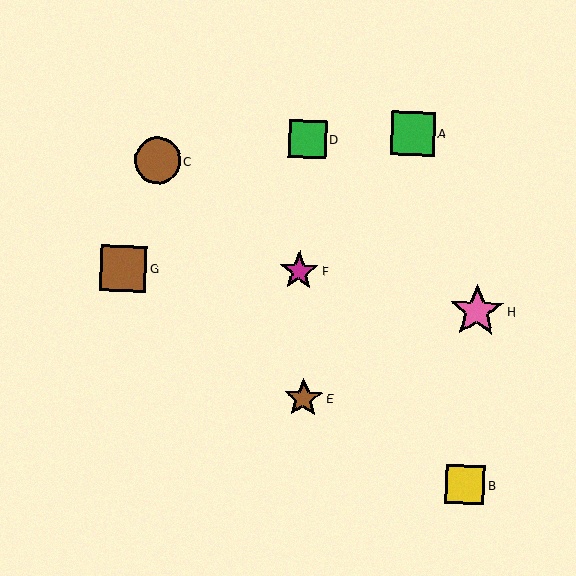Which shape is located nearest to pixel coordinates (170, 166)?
The brown circle (labeled C) at (157, 160) is nearest to that location.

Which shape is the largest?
The pink star (labeled H) is the largest.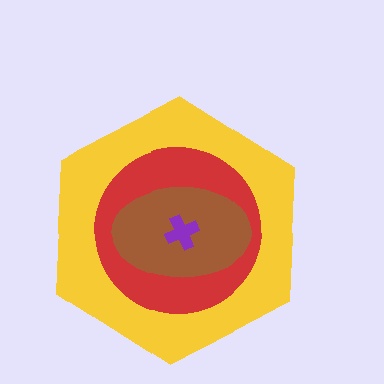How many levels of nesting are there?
4.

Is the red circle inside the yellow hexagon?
Yes.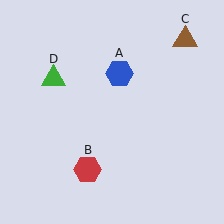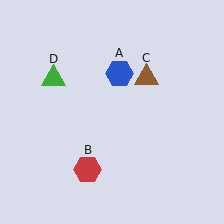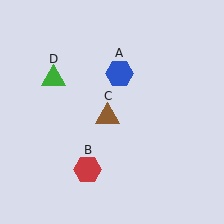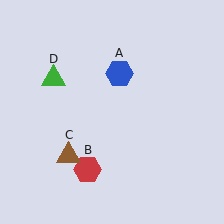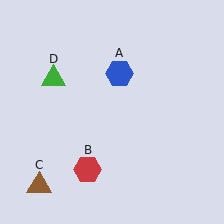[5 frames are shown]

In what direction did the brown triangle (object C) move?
The brown triangle (object C) moved down and to the left.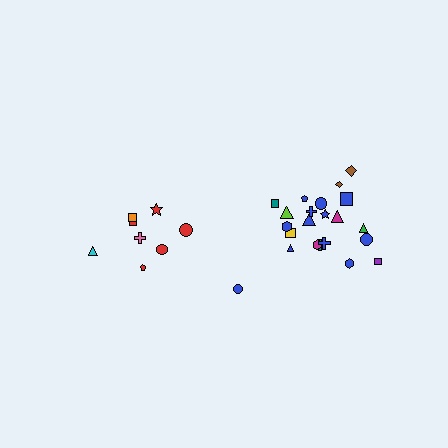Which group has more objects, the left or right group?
The right group.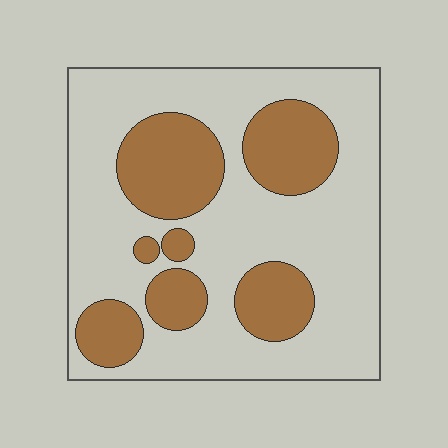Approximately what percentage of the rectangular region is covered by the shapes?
Approximately 30%.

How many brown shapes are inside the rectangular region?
7.